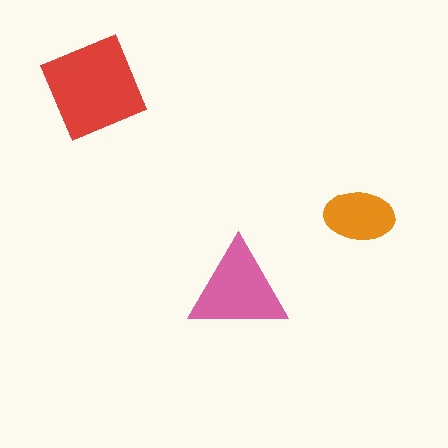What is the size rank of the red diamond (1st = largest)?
1st.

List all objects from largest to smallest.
The red diamond, the pink triangle, the orange ellipse.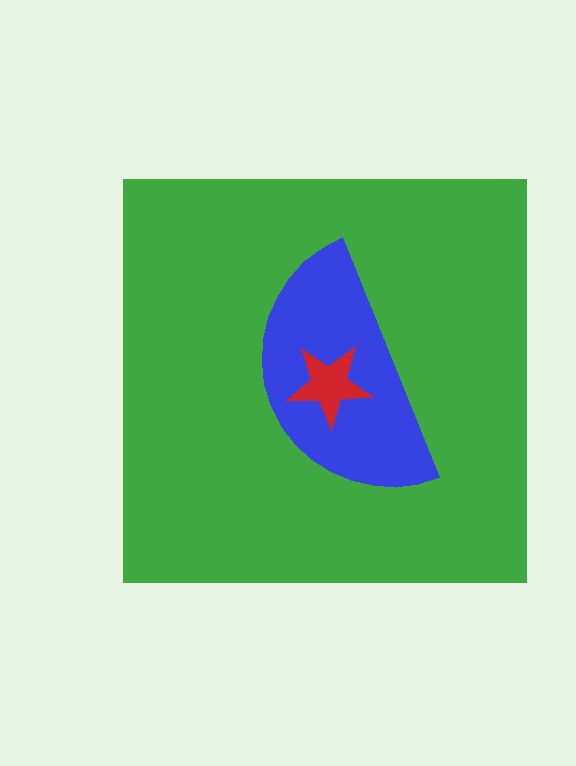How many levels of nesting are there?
3.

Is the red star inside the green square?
Yes.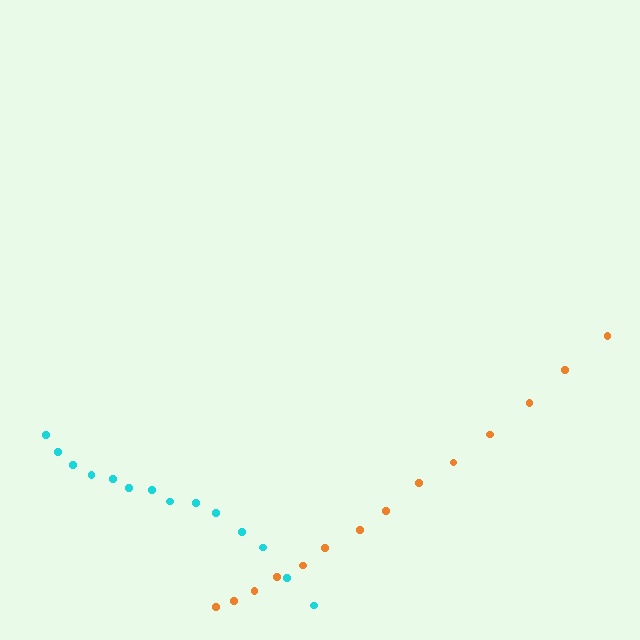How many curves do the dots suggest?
There are 2 distinct paths.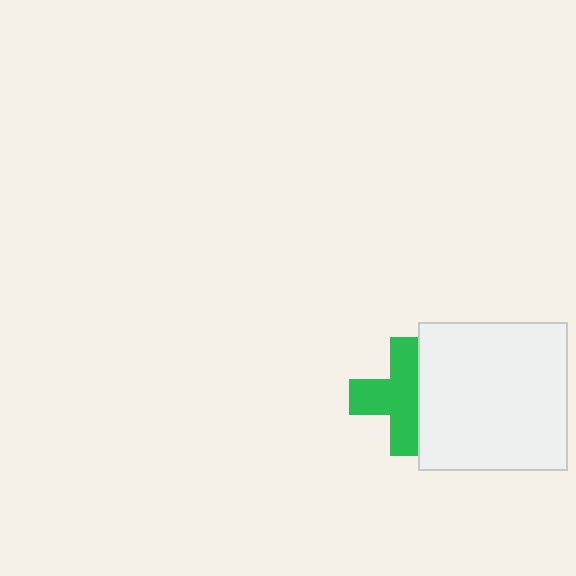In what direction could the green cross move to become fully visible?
The green cross could move left. That would shift it out from behind the white square entirely.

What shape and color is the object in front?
The object in front is a white square.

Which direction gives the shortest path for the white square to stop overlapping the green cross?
Moving right gives the shortest separation.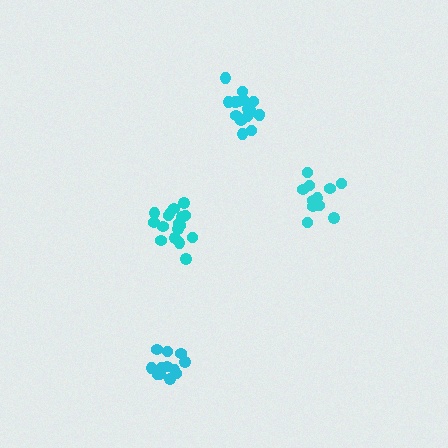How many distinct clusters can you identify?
There are 4 distinct clusters.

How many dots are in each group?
Group 1: 12 dots, Group 2: 18 dots, Group 3: 12 dots, Group 4: 18 dots (60 total).